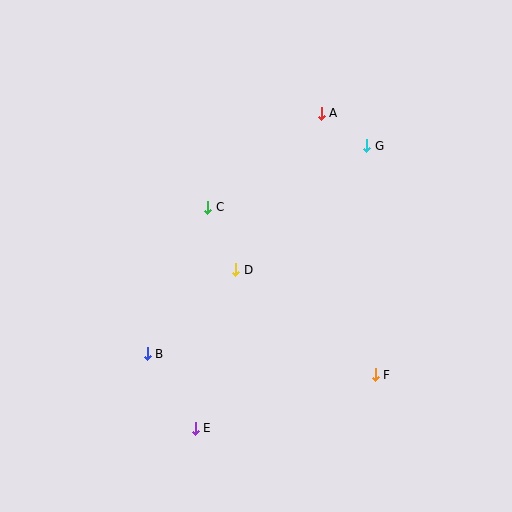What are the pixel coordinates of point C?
Point C is at (208, 207).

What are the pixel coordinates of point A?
Point A is at (321, 113).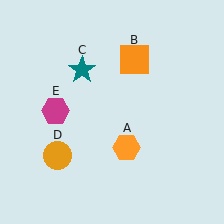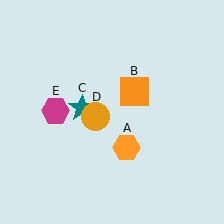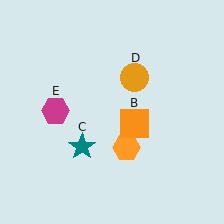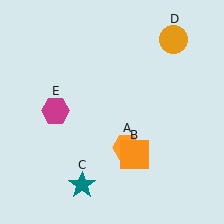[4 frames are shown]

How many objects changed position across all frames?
3 objects changed position: orange square (object B), teal star (object C), orange circle (object D).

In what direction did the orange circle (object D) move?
The orange circle (object D) moved up and to the right.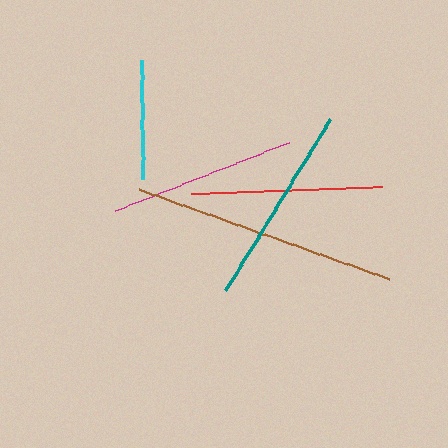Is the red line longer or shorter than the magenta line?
The red line is longer than the magenta line.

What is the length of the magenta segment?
The magenta segment is approximately 187 pixels long.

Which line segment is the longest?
The brown line is the longest at approximately 266 pixels.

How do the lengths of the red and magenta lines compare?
The red and magenta lines are approximately the same length.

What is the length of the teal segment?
The teal segment is approximately 200 pixels long.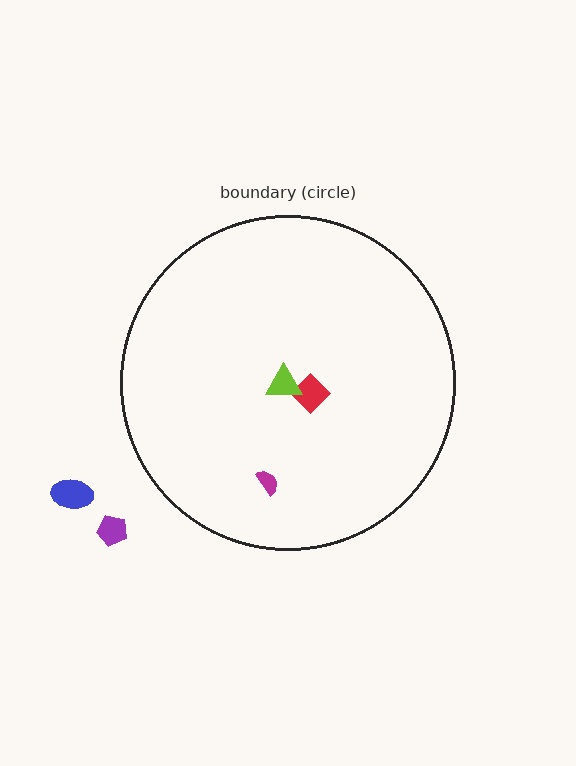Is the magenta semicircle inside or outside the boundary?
Inside.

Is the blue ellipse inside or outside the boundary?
Outside.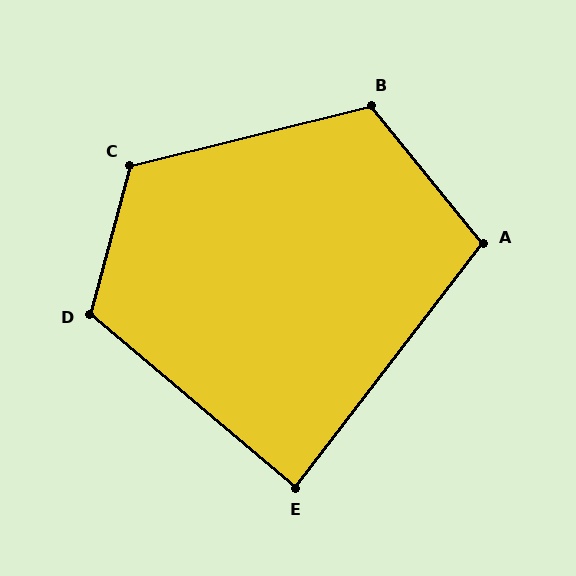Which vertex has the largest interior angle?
C, at approximately 119 degrees.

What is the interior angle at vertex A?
Approximately 103 degrees (obtuse).